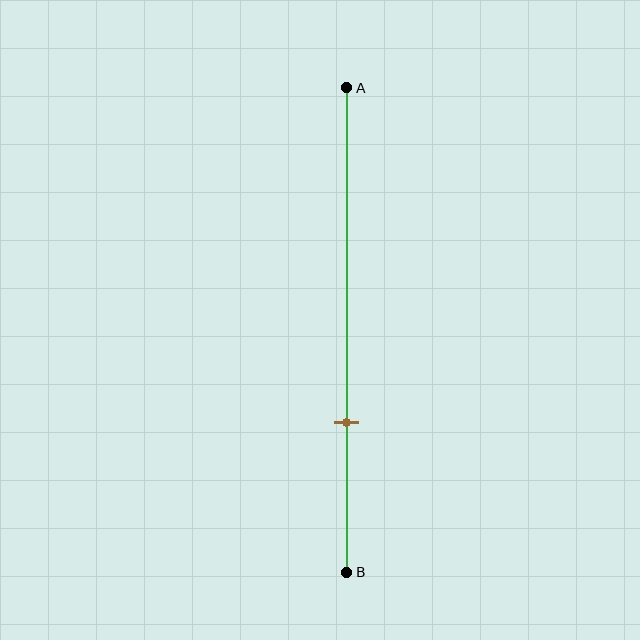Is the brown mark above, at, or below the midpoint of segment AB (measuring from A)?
The brown mark is below the midpoint of segment AB.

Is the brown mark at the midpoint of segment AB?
No, the mark is at about 70% from A, not at the 50% midpoint.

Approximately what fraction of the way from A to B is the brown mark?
The brown mark is approximately 70% of the way from A to B.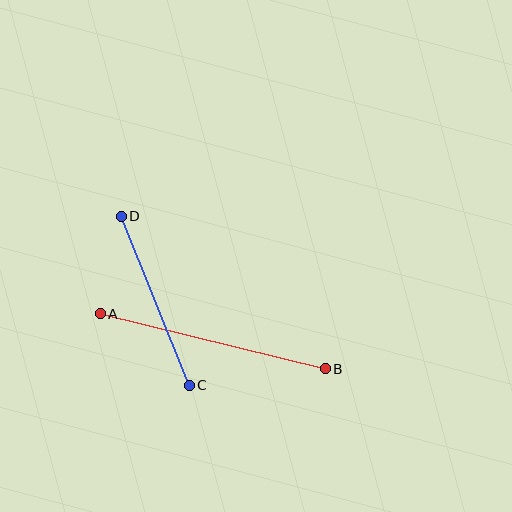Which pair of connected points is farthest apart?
Points A and B are farthest apart.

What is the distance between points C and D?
The distance is approximately 182 pixels.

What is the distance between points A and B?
The distance is approximately 232 pixels.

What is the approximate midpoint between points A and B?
The midpoint is at approximately (213, 341) pixels.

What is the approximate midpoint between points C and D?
The midpoint is at approximately (155, 301) pixels.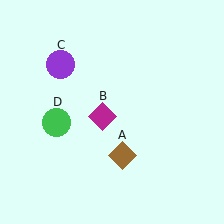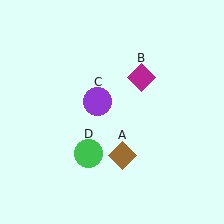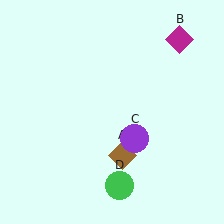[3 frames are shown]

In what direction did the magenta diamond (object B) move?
The magenta diamond (object B) moved up and to the right.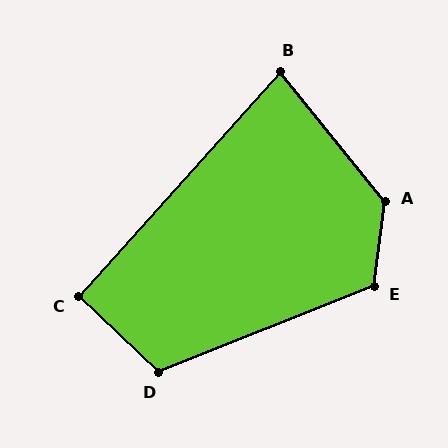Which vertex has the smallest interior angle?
B, at approximately 81 degrees.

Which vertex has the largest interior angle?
A, at approximately 134 degrees.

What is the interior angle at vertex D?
Approximately 115 degrees (obtuse).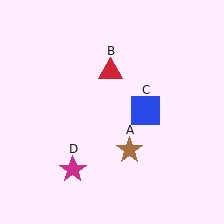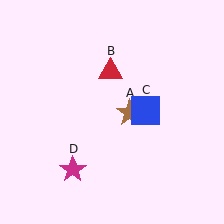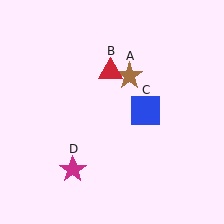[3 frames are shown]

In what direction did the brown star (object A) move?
The brown star (object A) moved up.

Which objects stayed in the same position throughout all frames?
Red triangle (object B) and blue square (object C) and magenta star (object D) remained stationary.